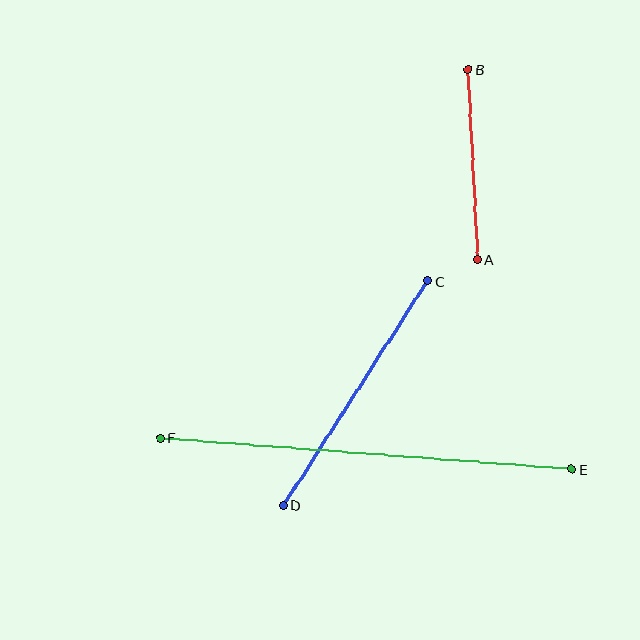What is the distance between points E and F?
The distance is approximately 412 pixels.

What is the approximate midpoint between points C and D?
The midpoint is at approximately (355, 393) pixels.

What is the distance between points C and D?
The distance is approximately 267 pixels.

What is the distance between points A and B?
The distance is approximately 190 pixels.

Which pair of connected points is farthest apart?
Points E and F are farthest apart.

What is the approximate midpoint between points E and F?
The midpoint is at approximately (366, 453) pixels.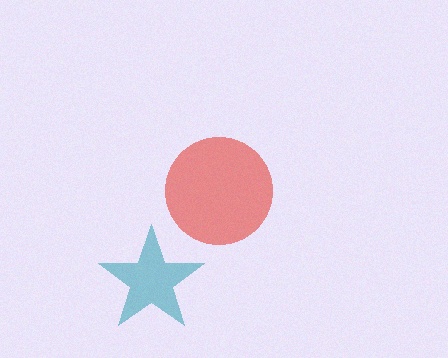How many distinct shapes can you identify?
There are 2 distinct shapes: a red circle, a teal star.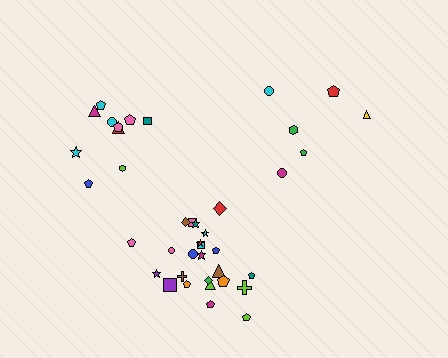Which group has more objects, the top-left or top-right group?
The top-left group.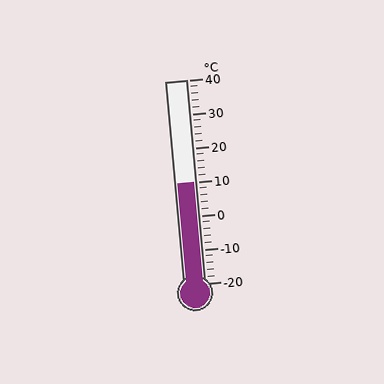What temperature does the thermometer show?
The thermometer shows approximately 10°C.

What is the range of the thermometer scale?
The thermometer scale ranges from -20°C to 40°C.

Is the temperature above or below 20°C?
The temperature is below 20°C.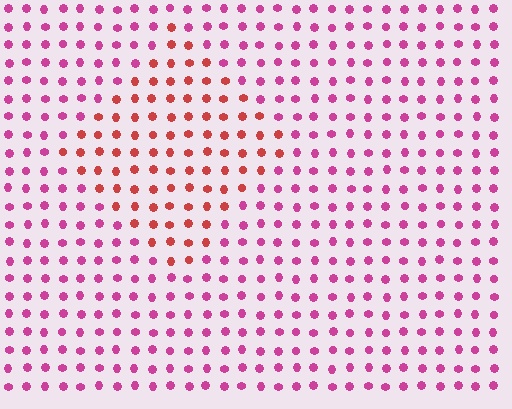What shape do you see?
I see a diamond.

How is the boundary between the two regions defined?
The boundary is defined purely by a slight shift in hue (about 37 degrees). Spacing, size, and orientation are identical on both sides.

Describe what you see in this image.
The image is filled with small magenta elements in a uniform arrangement. A diamond-shaped region is visible where the elements are tinted to a slightly different hue, forming a subtle color boundary.